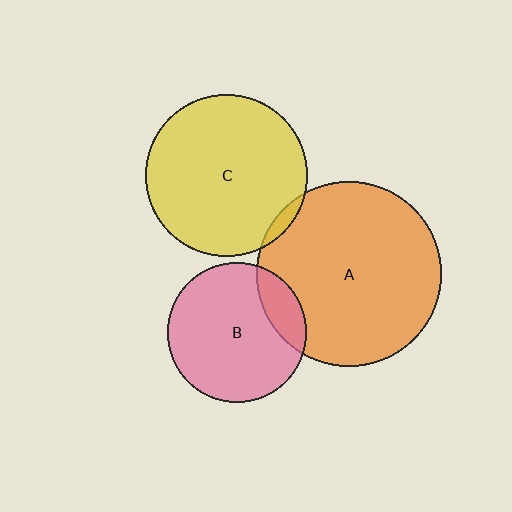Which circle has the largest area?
Circle A (orange).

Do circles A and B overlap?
Yes.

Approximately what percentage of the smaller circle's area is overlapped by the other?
Approximately 15%.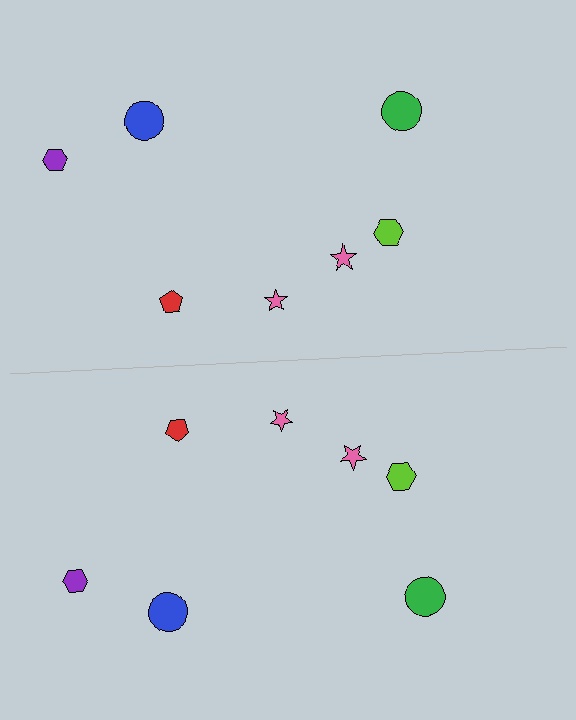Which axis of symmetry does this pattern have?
The pattern has a horizontal axis of symmetry running through the center of the image.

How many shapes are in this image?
There are 14 shapes in this image.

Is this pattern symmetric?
Yes, this pattern has bilateral (reflection) symmetry.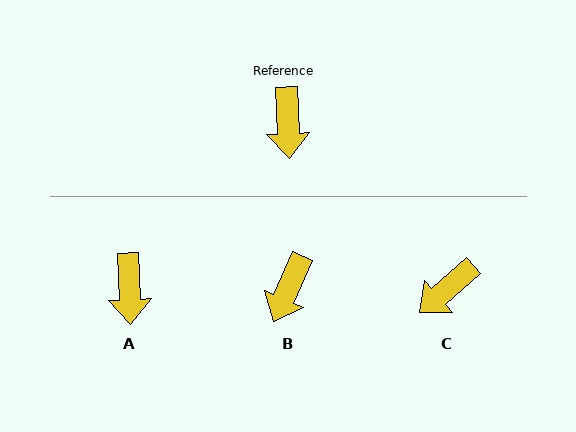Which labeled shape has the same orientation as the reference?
A.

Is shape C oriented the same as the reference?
No, it is off by about 51 degrees.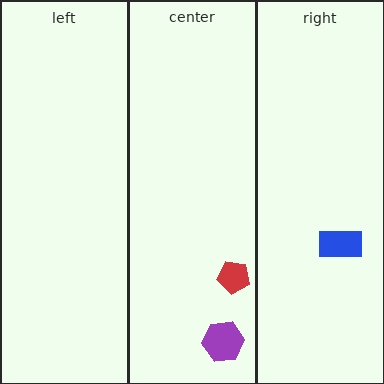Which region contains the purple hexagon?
The center region.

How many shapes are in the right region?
1.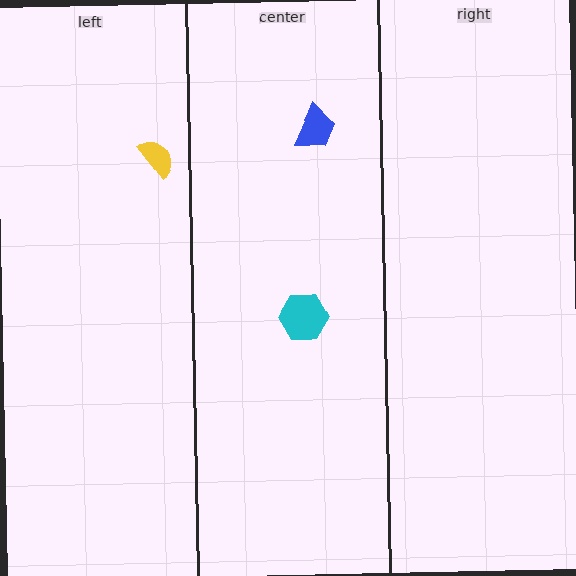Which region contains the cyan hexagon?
The center region.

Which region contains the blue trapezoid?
The center region.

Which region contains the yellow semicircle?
The left region.